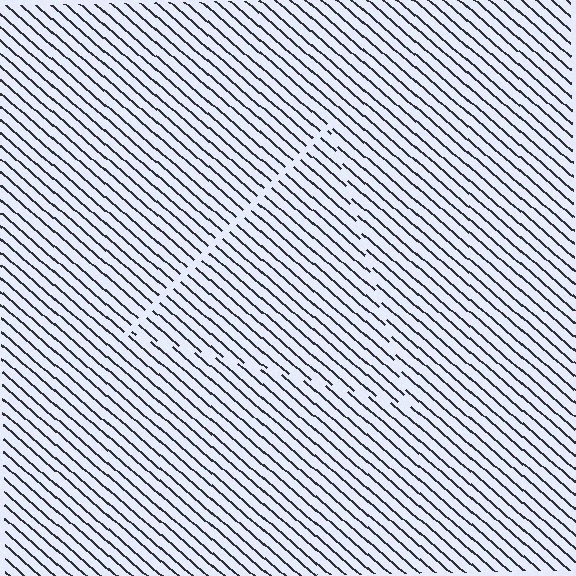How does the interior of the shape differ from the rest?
The interior of the shape contains the same grating, shifted by half a period — the contour is defined by the phase discontinuity where line-ends from the inner and outer gratings abut.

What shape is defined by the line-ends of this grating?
An illusory triangle. The interior of the shape contains the same grating, shifted by half a period — the contour is defined by the phase discontinuity where line-ends from the inner and outer gratings abut.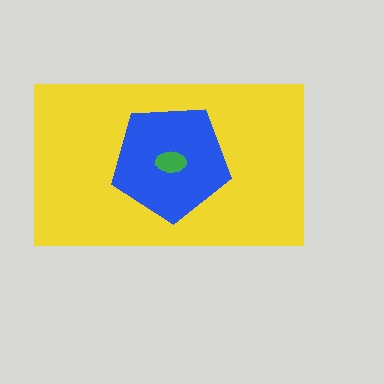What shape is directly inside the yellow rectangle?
The blue pentagon.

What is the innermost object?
The green ellipse.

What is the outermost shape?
The yellow rectangle.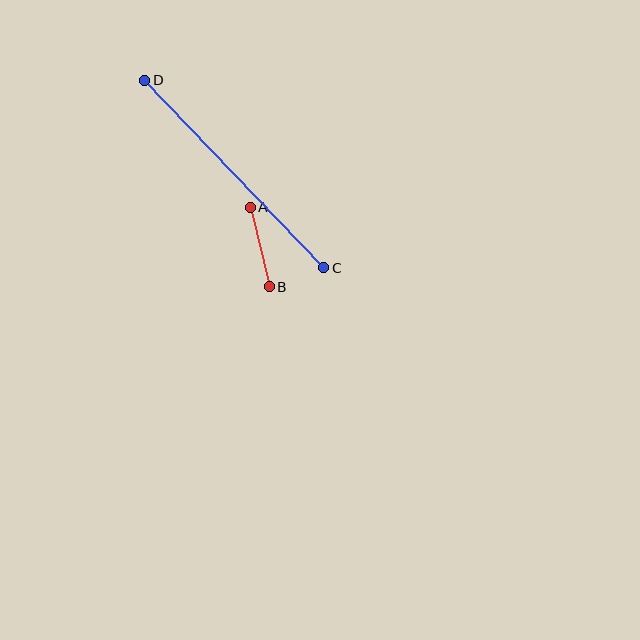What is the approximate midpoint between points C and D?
The midpoint is at approximately (234, 174) pixels.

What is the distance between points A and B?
The distance is approximately 82 pixels.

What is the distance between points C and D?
The distance is approximately 259 pixels.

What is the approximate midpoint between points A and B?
The midpoint is at approximately (260, 247) pixels.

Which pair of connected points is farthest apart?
Points C and D are farthest apart.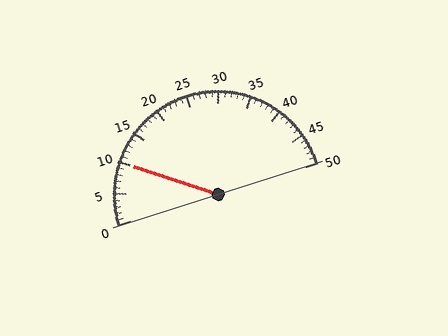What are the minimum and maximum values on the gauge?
The gauge ranges from 0 to 50.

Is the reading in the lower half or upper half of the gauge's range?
The reading is in the lower half of the range (0 to 50).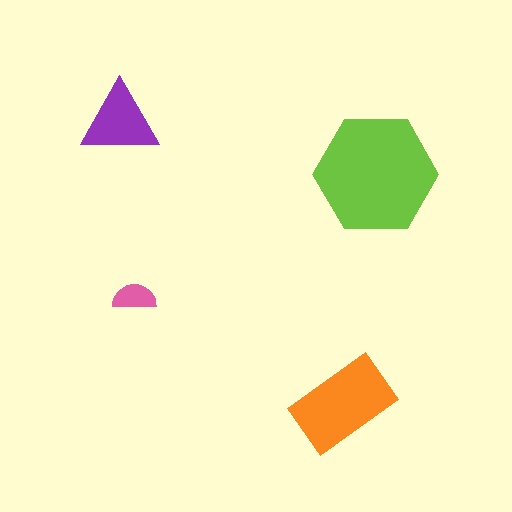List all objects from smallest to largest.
The pink semicircle, the purple triangle, the orange rectangle, the lime hexagon.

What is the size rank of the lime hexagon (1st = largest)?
1st.